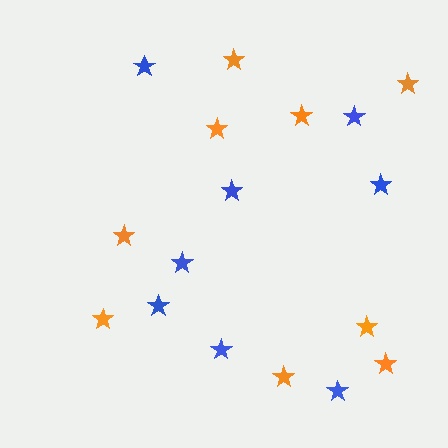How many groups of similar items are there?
There are 2 groups: one group of orange stars (9) and one group of blue stars (8).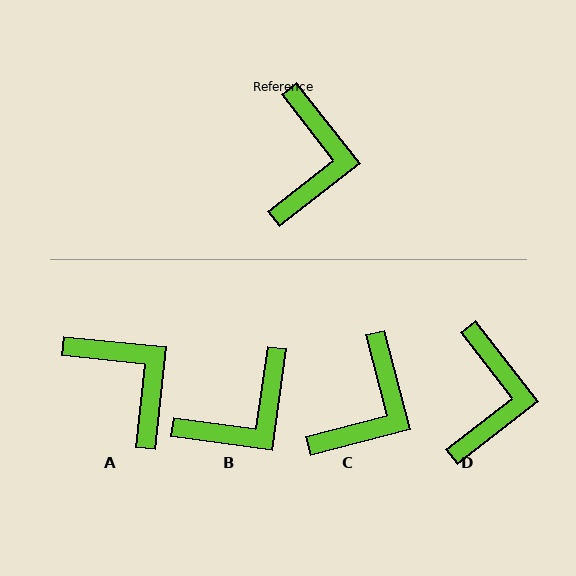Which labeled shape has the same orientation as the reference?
D.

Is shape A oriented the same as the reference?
No, it is off by about 46 degrees.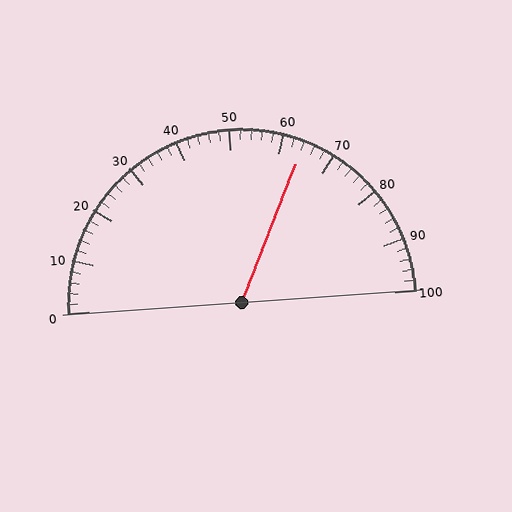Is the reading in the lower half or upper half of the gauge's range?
The reading is in the upper half of the range (0 to 100).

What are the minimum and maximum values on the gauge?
The gauge ranges from 0 to 100.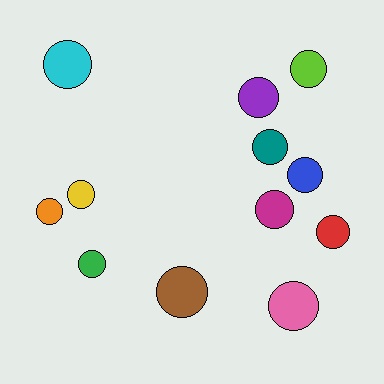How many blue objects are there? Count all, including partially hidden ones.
There is 1 blue object.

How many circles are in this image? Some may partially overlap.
There are 12 circles.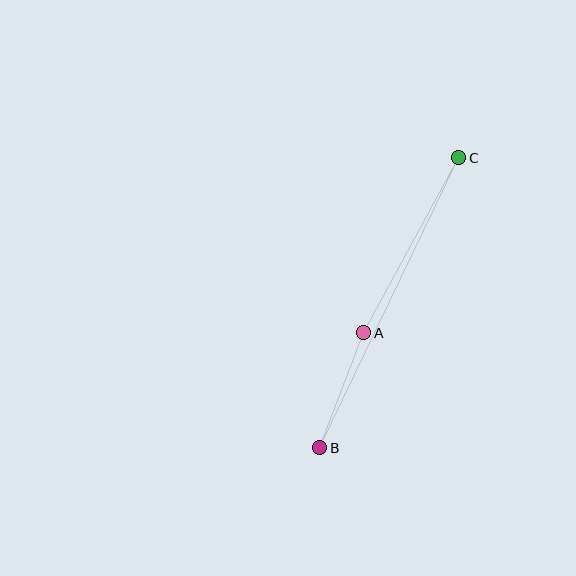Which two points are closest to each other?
Points A and B are closest to each other.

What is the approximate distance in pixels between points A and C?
The distance between A and C is approximately 199 pixels.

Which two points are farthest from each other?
Points B and C are farthest from each other.